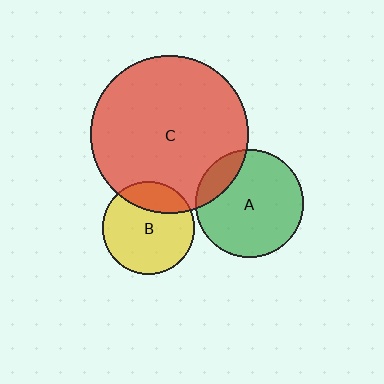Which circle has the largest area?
Circle C (red).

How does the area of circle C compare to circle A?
Approximately 2.1 times.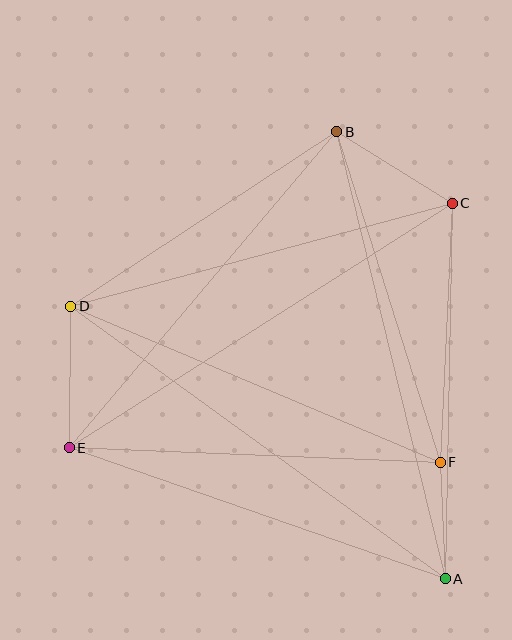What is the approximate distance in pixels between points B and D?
The distance between B and D is approximately 318 pixels.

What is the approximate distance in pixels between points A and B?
The distance between A and B is approximately 460 pixels.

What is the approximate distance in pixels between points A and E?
The distance between A and E is approximately 398 pixels.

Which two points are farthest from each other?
Points A and D are farthest from each other.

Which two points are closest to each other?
Points A and F are closest to each other.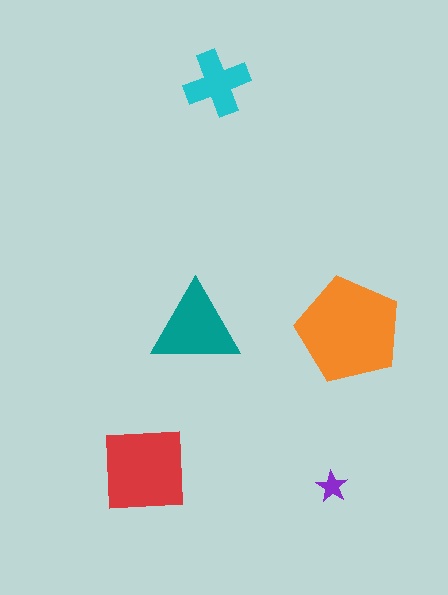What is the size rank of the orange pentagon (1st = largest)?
1st.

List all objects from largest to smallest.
The orange pentagon, the red square, the teal triangle, the cyan cross, the purple star.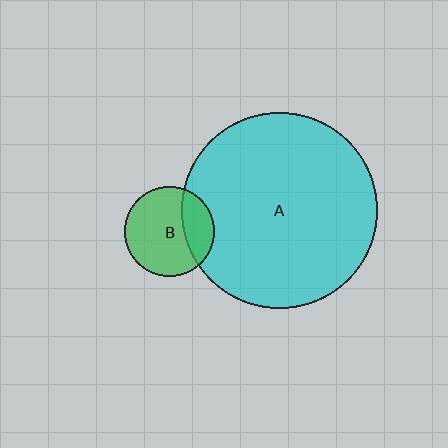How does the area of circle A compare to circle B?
Approximately 4.7 times.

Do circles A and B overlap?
Yes.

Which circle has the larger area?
Circle A (cyan).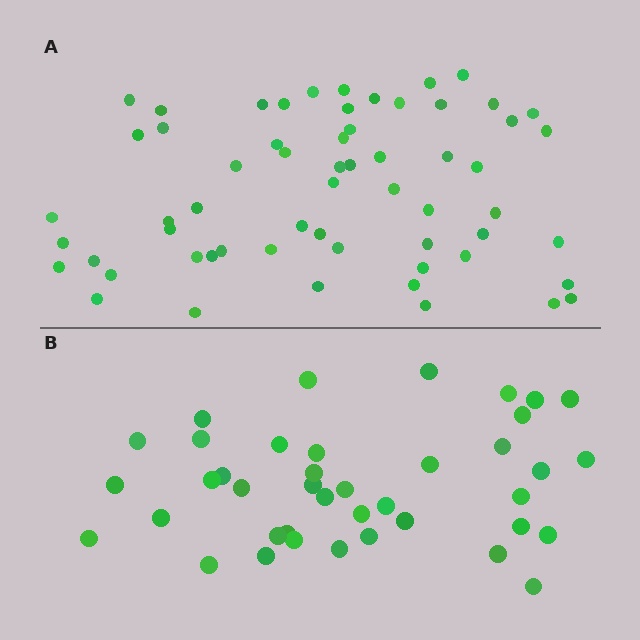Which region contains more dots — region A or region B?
Region A (the top region) has more dots.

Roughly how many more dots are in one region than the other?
Region A has approximately 20 more dots than region B.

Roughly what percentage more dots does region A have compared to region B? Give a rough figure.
About 50% more.